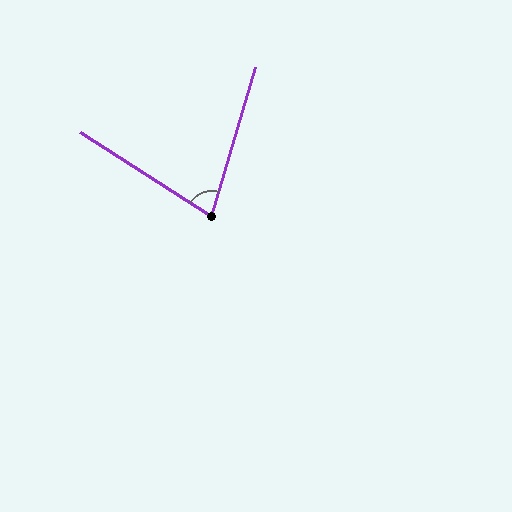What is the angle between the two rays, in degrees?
Approximately 73 degrees.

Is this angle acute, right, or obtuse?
It is acute.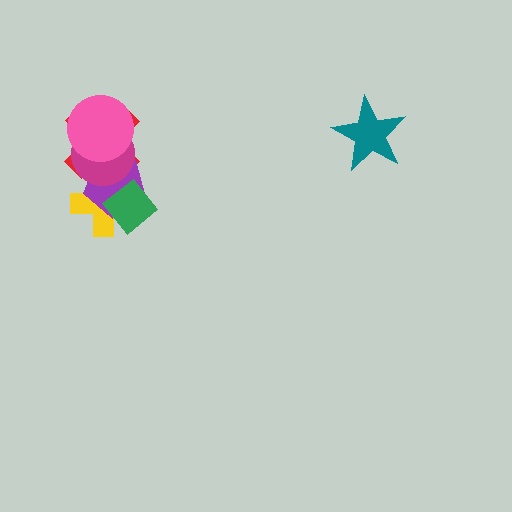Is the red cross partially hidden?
Yes, it is partially covered by another shape.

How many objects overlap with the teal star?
0 objects overlap with the teal star.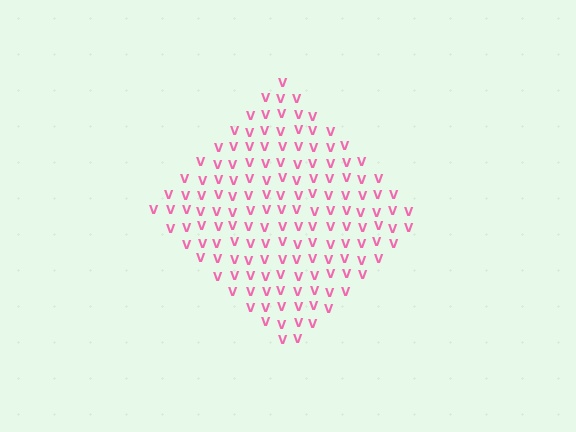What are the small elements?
The small elements are letter V's.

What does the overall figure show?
The overall figure shows a diamond.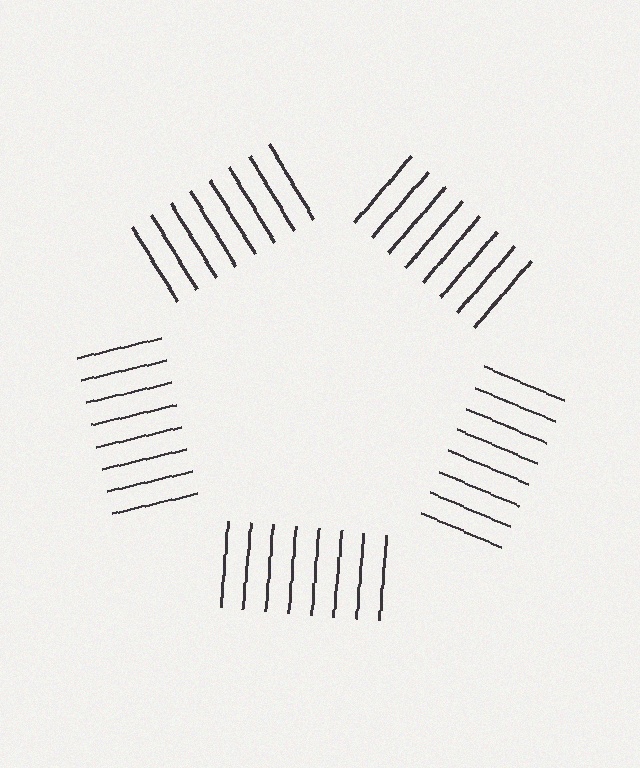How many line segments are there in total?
40 — 8 along each of the 5 edges.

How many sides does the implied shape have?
5 sides — the line-ends trace a pentagon.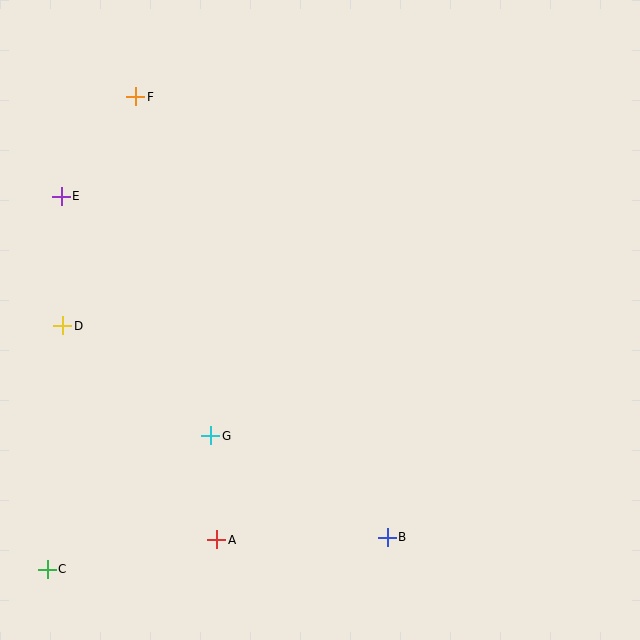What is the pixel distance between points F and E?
The distance between F and E is 124 pixels.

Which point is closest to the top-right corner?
Point F is closest to the top-right corner.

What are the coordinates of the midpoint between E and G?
The midpoint between E and G is at (136, 316).